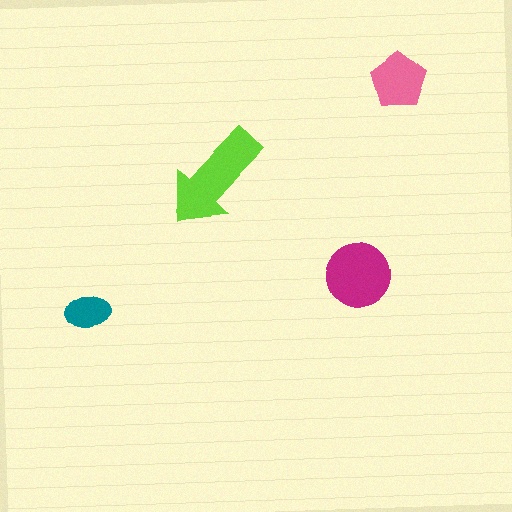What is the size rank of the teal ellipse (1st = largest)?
4th.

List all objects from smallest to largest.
The teal ellipse, the pink pentagon, the magenta circle, the lime arrow.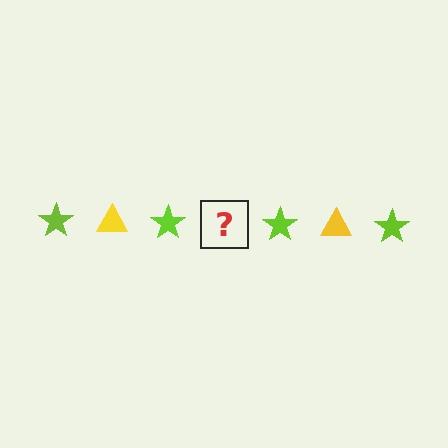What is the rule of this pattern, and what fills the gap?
The rule is that the pattern alternates between lime star and yellow triangle. The gap should be filled with a yellow triangle.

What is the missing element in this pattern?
The missing element is a yellow triangle.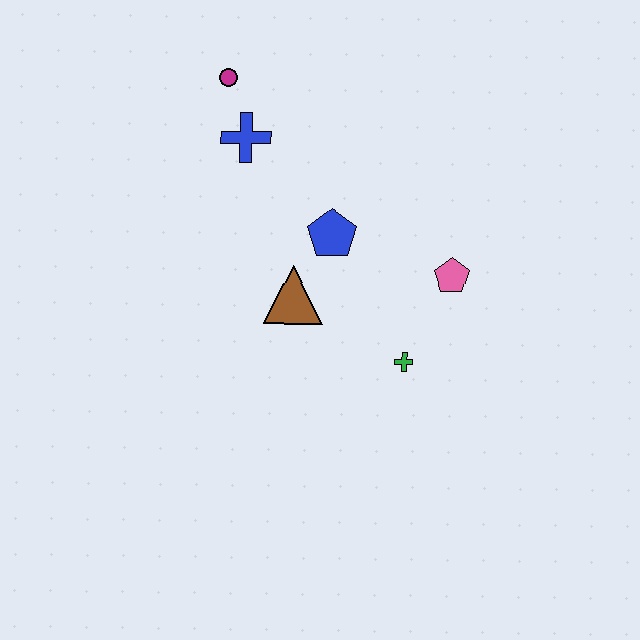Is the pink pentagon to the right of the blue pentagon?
Yes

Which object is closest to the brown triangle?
The blue pentagon is closest to the brown triangle.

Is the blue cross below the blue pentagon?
No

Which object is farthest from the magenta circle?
The green cross is farthest from the magenta circle.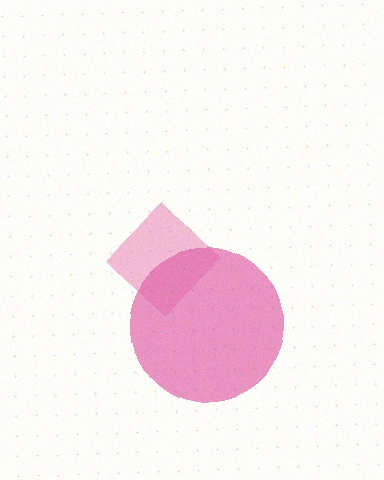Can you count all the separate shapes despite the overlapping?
Yes, there are 2 separate shapes.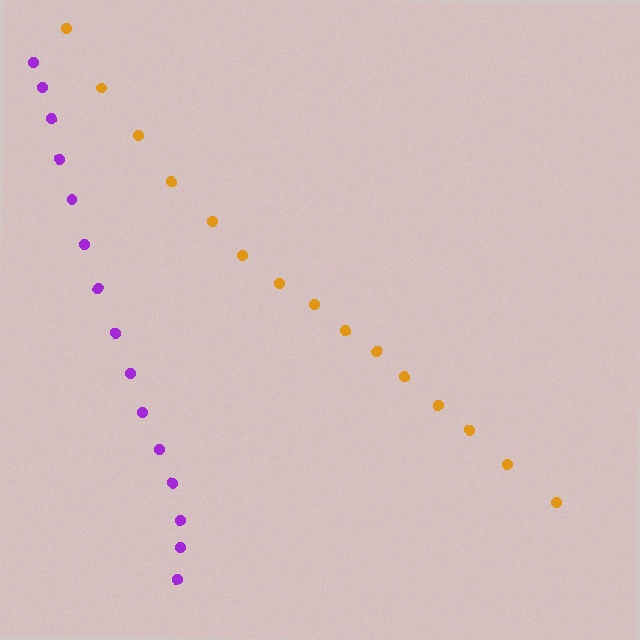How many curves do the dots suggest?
There are 2 distinct paths.